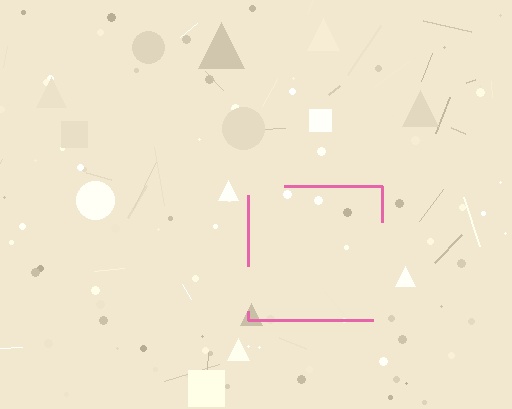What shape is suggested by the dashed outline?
The dashed outline suggests a square.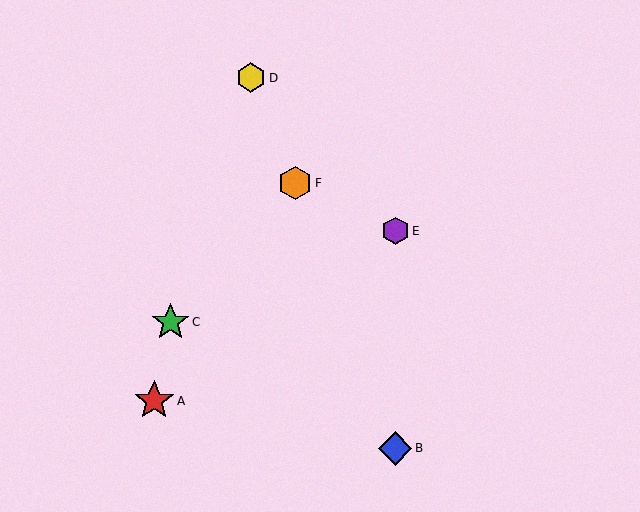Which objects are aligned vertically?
Objects B, E are aligned vertically.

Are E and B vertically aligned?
Yes, both are at x≈395.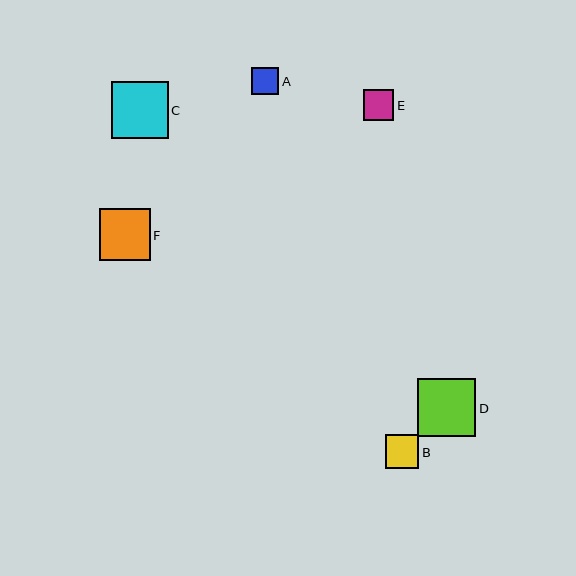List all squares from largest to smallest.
From largest to smallest: D, C, F, B, E, A.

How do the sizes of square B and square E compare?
Square B and square E are approximately the same size.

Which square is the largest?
Square D is the largest with a size of approximately 58 pixels.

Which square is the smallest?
Square A is the smallest with a size of approximately 27 pixels.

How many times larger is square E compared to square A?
Square E is approximately 1.1 times the size of square A.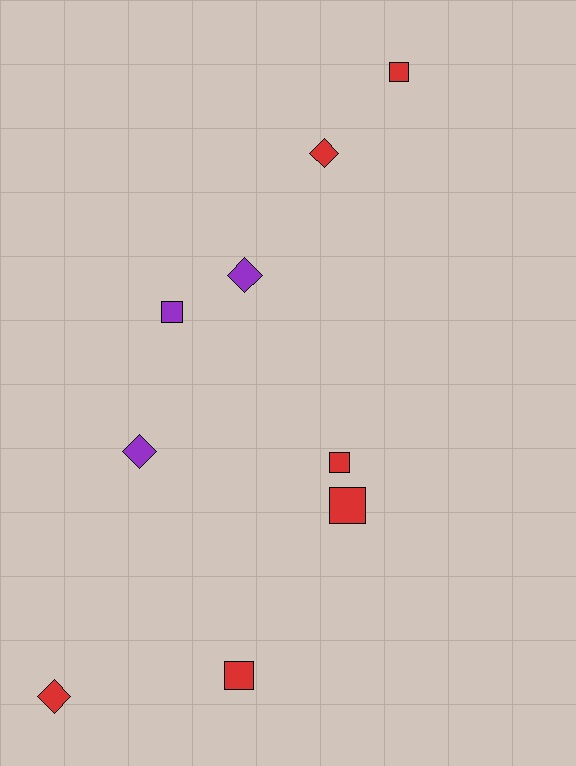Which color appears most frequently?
Red, with 6 objects.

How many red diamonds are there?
There are 2 red diamonds.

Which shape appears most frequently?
Square, with 5 objects.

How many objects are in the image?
There are 9 objects.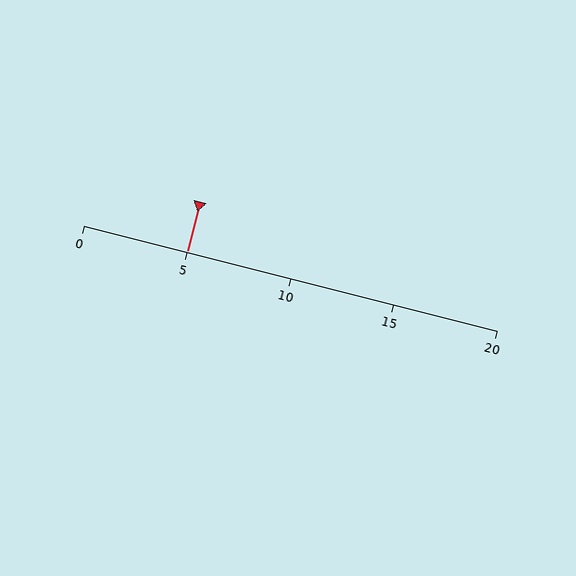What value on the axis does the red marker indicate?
The marker indicates approximately 5.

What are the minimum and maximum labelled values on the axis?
The axis runs from 0 to 20.